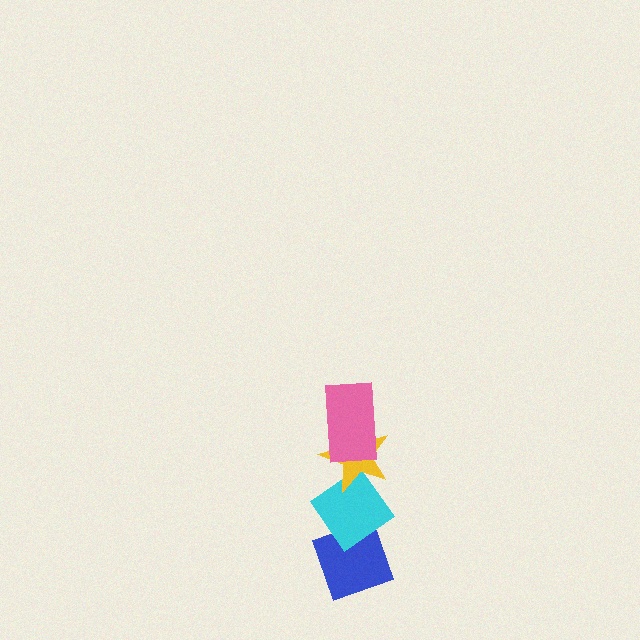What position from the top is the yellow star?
The yellow star is 2nd from the top.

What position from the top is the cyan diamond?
The cyan diamond is 3rd from the top.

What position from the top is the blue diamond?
The blue diamond is 4th from the top.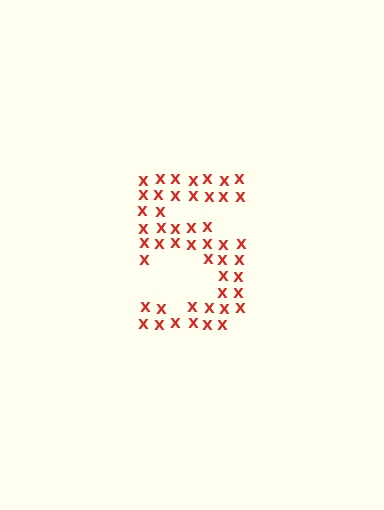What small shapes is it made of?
It is made of small letter X's.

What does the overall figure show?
The overall figure shows the digit 5.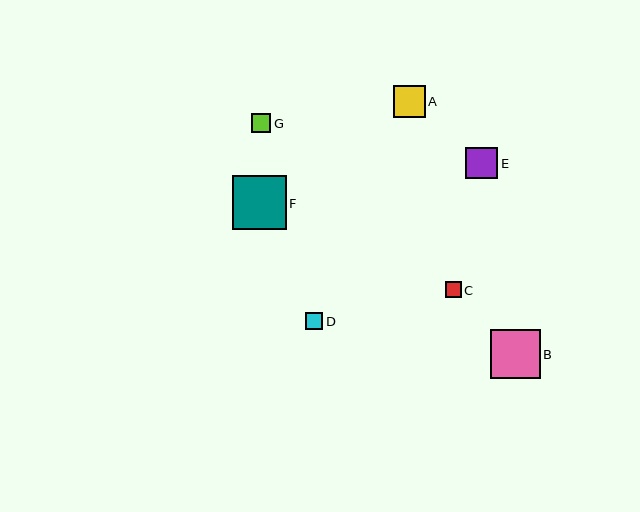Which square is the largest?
Square F is the largest with a size of approximately 54 pixels.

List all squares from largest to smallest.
From largest to smallest: F, B, E, A, G, D, C.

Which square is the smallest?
Square C is the smallest with a size of approximately 16 pixels.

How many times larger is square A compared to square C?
Square A is approximately 2.0 times the size of square C.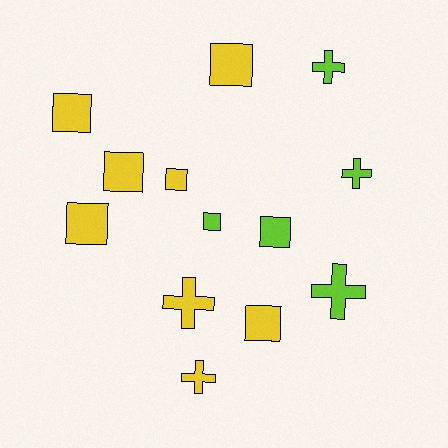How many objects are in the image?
There are 13 objects.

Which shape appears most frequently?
Square, with 8 objects.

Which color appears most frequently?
Yellow, with 8 objects.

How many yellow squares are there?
There are 6 yellow squares.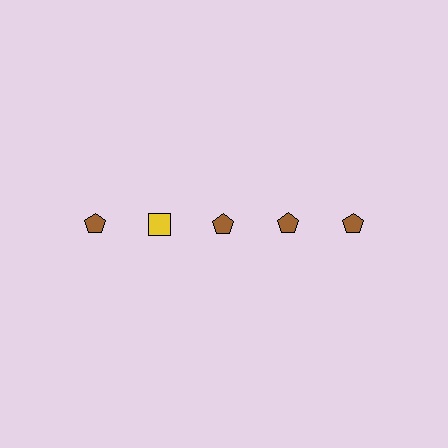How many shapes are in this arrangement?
There are 5 shapes arranged in a grid pattern.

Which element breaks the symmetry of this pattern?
The yellow square in the top row, second from left column breaks the symmetry. All other shapes are brown pentagons.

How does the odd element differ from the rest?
It differs in both color (yellow instead of brown) and shape (square instead of pentagon).